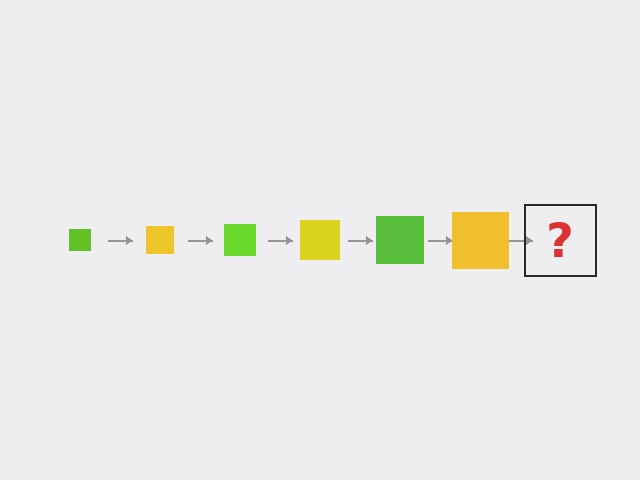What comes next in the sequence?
The next element should be a lime square, larger than the previous one.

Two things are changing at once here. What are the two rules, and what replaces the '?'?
The two rules are that the square grows larger each step and the color cycles through lime and yellow. The '?' should be a lime square, larger than the previous one.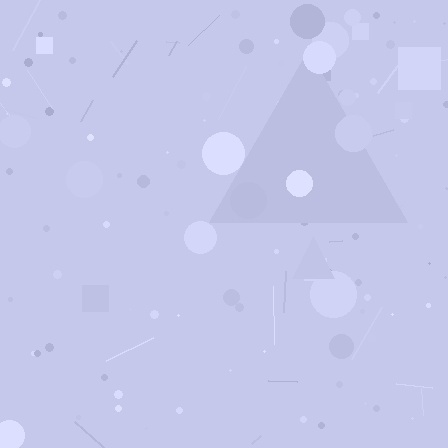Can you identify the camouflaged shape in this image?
The camouflaged shape is a triangle.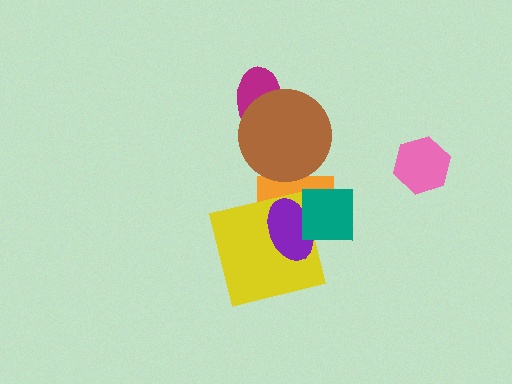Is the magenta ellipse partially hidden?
Yes, it is partially covered by another shape.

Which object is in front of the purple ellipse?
The teal square is in front of the purple ellipse.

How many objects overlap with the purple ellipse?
3 objects overlap with the purple ellipse.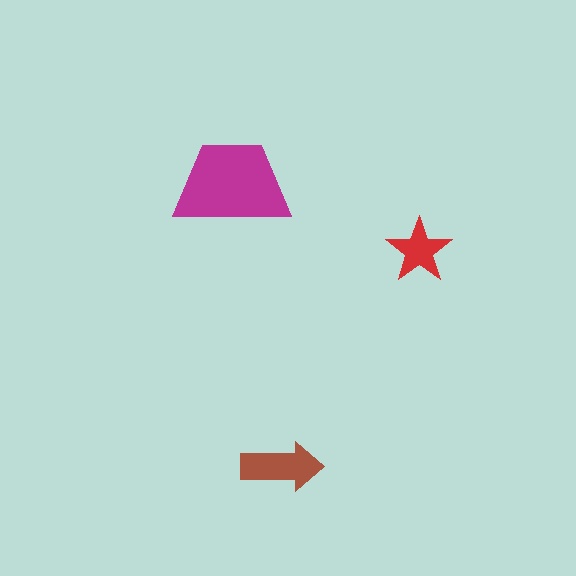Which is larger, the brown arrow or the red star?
The brown arrow.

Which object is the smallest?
The red star.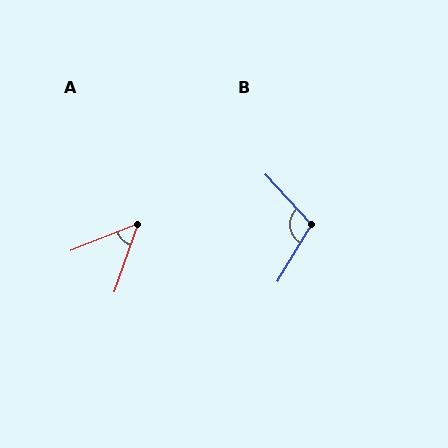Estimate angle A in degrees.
Approximately 50 degrees.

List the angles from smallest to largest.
A (50°), B (106°).